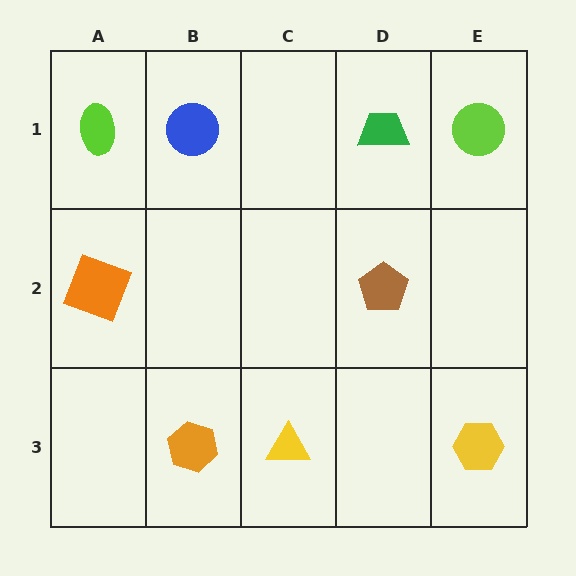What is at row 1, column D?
A green trapezoid.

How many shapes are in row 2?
2 shapes.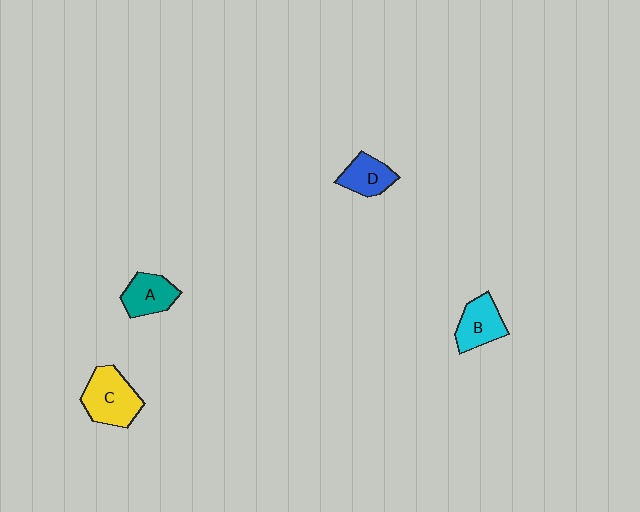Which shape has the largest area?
Shape C (yellow).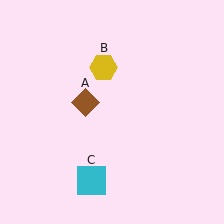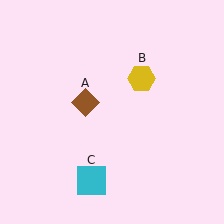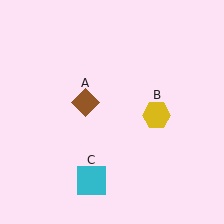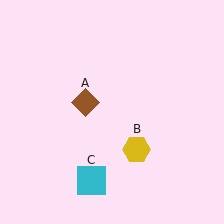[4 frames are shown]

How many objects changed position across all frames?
1 object changed position: yellow hexagon (object B).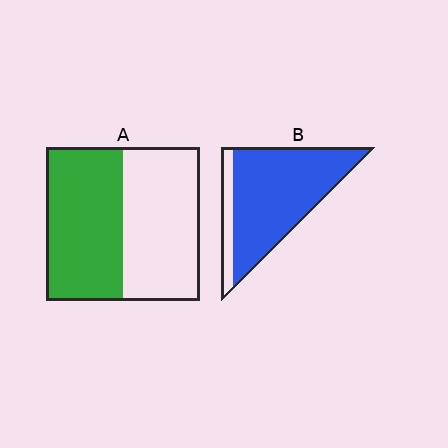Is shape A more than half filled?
Roughly half.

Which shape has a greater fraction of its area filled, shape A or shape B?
Shape B.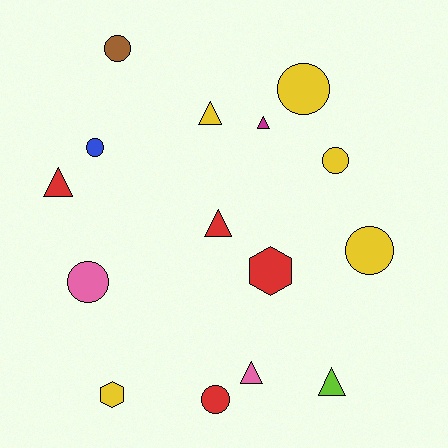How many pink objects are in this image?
There are 2 pink objects.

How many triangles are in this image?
There are 6 triangles.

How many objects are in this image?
There are 15 objects.